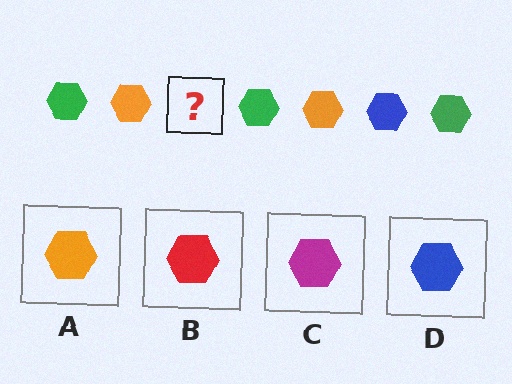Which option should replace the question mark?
Option D.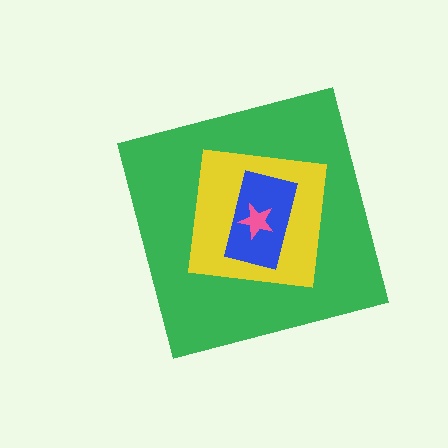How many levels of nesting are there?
4.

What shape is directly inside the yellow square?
The blue rectangle.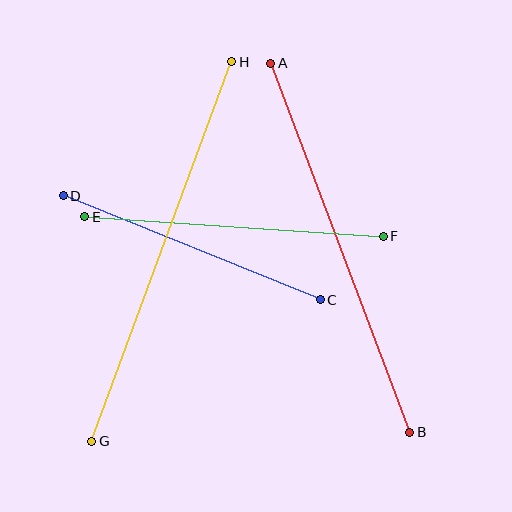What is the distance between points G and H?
The distance is approximately 404 pixels.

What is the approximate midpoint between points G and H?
The midpoint is at approximately (162, 252) pixels.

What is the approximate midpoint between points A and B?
The midpoint is at approximately (340, 248) pixels.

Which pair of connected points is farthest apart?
Points G and H are farthest apart.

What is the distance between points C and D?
The distance is approximately 277 pixels.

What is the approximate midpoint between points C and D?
The midpoint is at approximately (192, 248) pixels.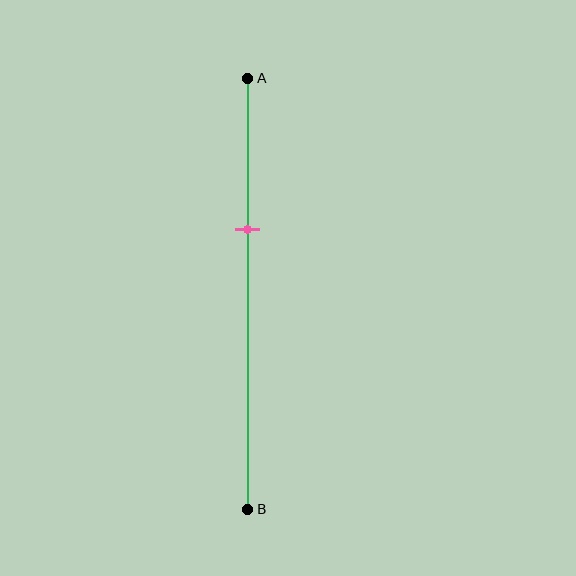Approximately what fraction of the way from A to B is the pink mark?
The pink mark is approximately 35% of the way from A to B.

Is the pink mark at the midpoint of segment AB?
No, the mark is at about 35% from A, not at the 50% midpoint.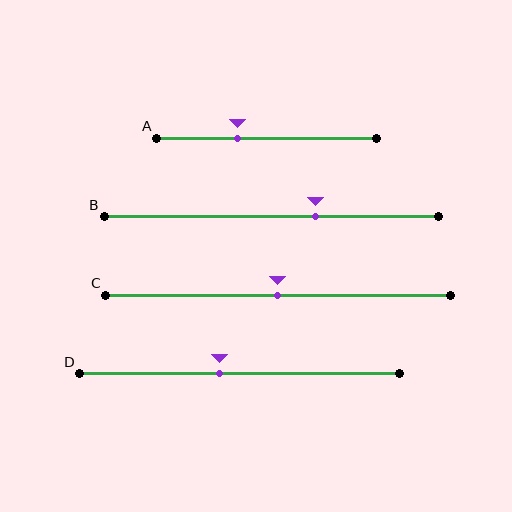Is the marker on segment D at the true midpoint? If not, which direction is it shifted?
No, the marker on segment D is shifted to the left by about 6% of the segment length.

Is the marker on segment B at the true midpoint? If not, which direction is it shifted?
No, the marker on segment B is shifted to the right by about 13% of the segment length.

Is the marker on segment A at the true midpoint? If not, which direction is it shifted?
No, the marker on segment A is shifted to the left by about 13% of the segment length.